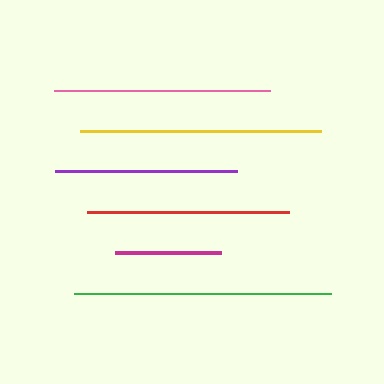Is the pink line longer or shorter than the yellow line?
The yellow line is longer than the pink line.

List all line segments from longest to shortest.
From longest to shortest: green, yellow, pink, red, purple, magenta.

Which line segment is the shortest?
The magenta line is the shortest at approximately 106 pixels.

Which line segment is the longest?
The green line is the longest at approximately 256 pixels.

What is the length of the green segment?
The green segment is approximately 256 pixels long.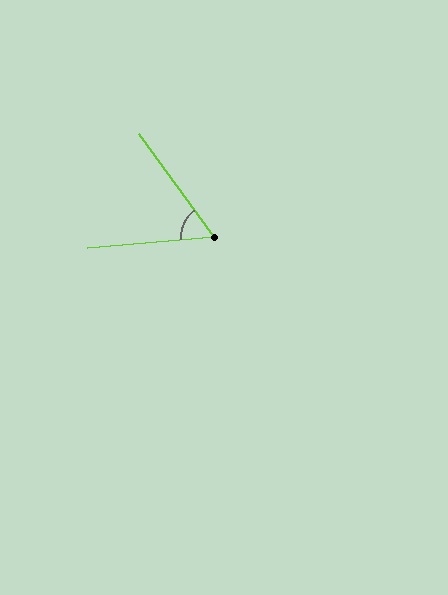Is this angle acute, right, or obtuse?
It is acute.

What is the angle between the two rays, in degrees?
Approximately 59 degrees.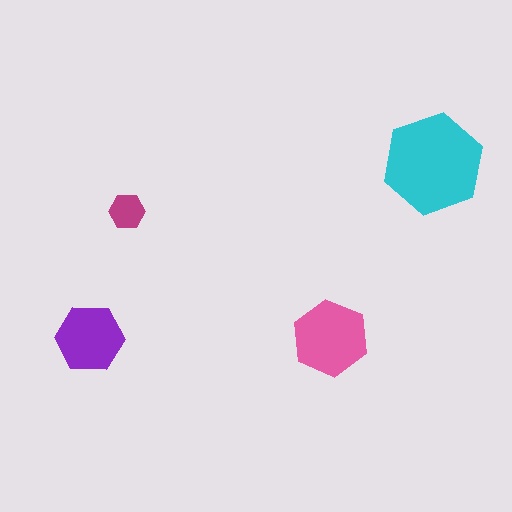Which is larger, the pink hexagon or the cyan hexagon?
The cyan one.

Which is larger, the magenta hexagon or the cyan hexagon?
The cyan one.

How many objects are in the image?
There are 4 objects in the image.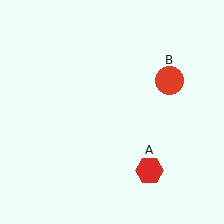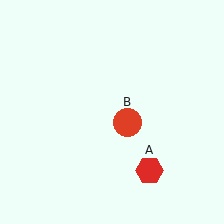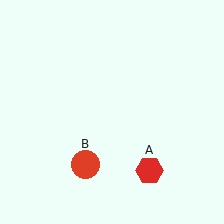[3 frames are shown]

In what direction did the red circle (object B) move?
The red circle (object B) moved down and to the left.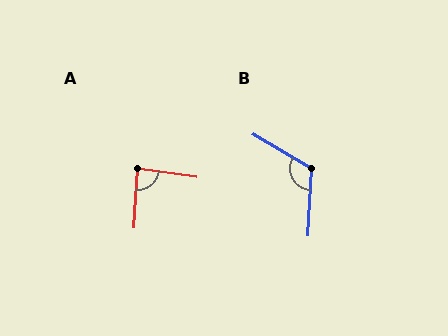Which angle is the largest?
B, at approximately 118 degrees.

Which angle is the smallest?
A, at approximately 86 degrees.